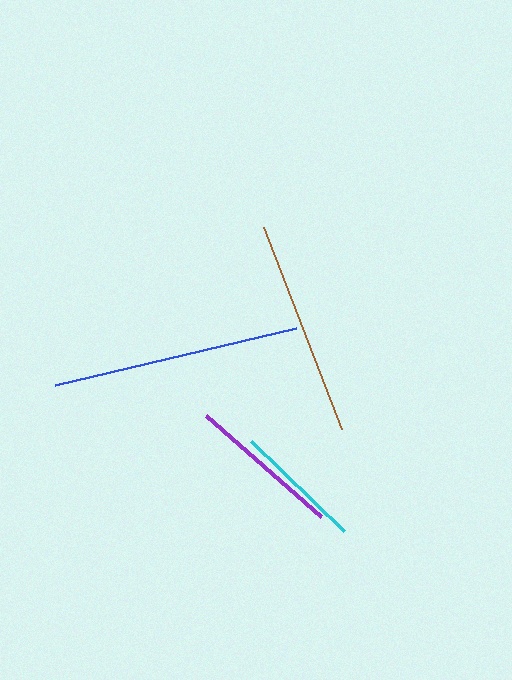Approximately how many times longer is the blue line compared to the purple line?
The blue line is approximately 1.6 times the length of the purple line.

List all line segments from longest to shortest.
From longest to shortest: blue, brown, purple, cyan.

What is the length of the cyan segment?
The cyan segment is approximately 129 pixels long.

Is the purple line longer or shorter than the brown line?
The brown line is longer than the purple line.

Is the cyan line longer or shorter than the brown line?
The brown line is longer than the cyan line.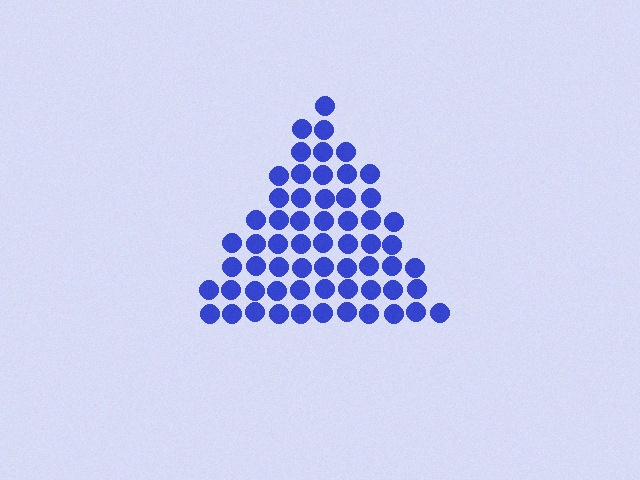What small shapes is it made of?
It is made of small circles.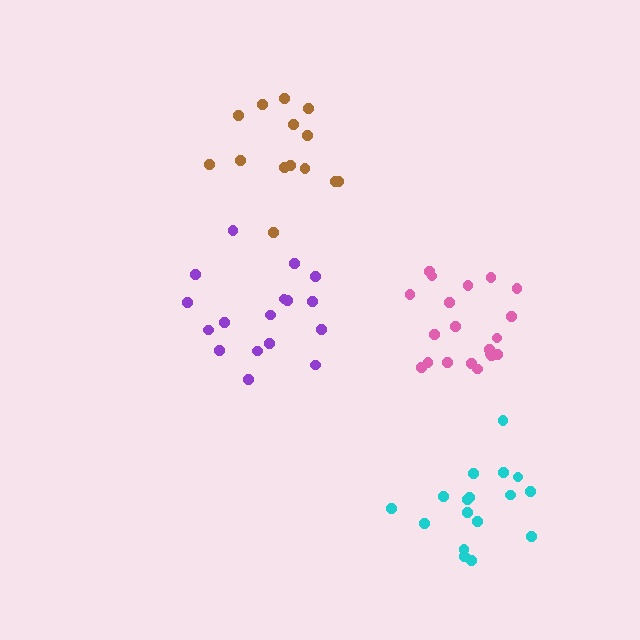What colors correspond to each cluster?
The clusters are colored: pink, purple, brown, cyan.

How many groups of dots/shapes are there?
There are 4 groups.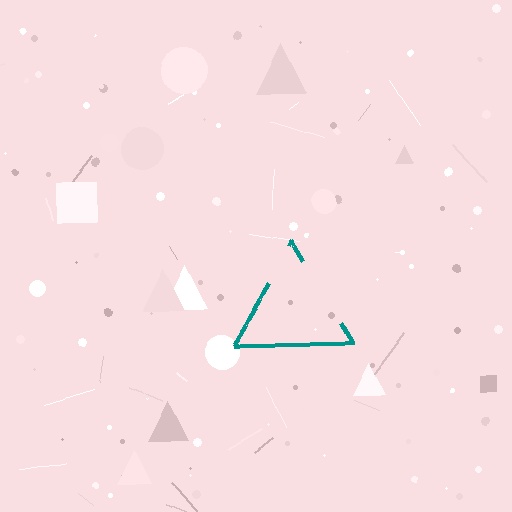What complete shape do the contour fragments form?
The contour fragments form a triangle.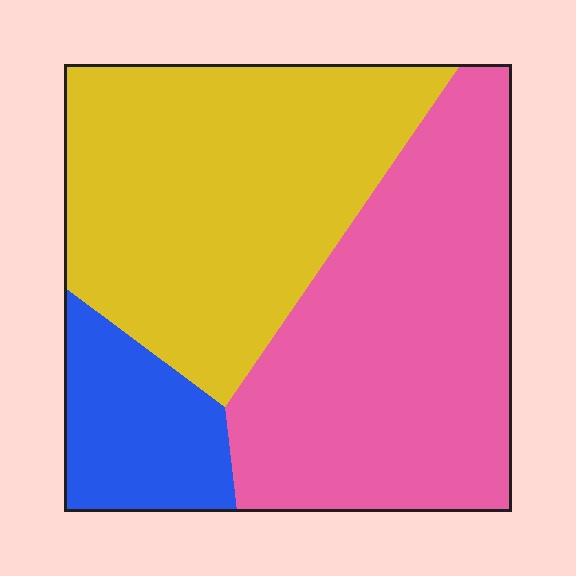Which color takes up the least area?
Blue, at roughly 15%.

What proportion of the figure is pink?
Pink covers about 45% of the figure.